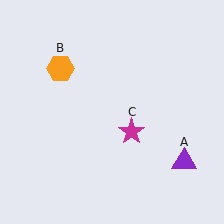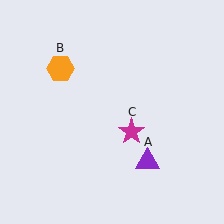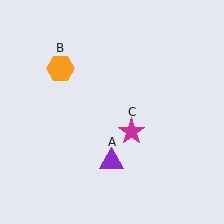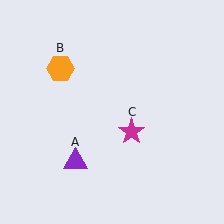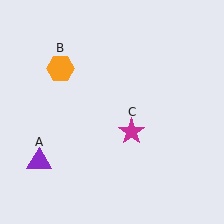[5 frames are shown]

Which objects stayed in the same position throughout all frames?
Orange hexagon (object B) and magenta star (object C) remained stationary.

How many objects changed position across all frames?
1 object changed position: purple triangle (object A).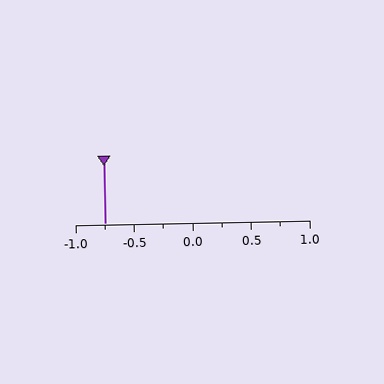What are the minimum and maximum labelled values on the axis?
The axis runs from -1.0 to 1.0.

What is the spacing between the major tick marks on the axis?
The major ticks are spaced 0.5 apart.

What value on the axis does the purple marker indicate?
The marker indicates approximately -0.75.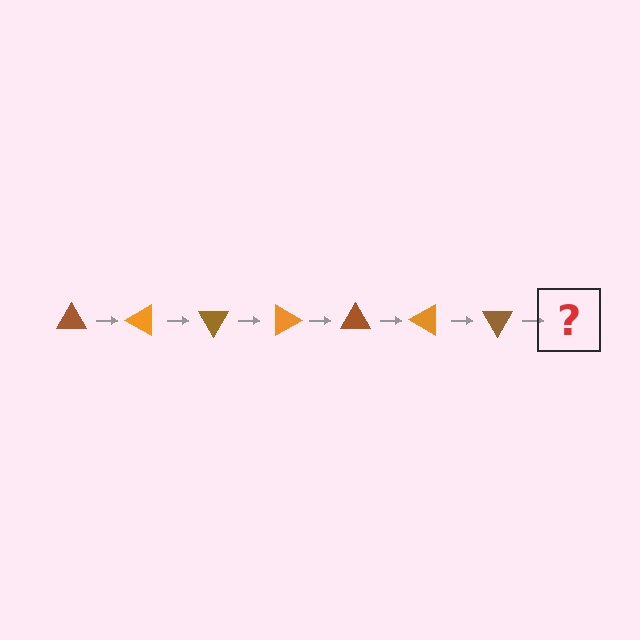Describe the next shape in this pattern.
It should be an orange triangle, rotated 210 degrees from the start.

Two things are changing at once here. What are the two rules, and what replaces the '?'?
The two rules are that it rotates 30 degrees each step and the color cycles through brown and orange. The '?' should be an orange triangle, rotated 210 degrees from the start.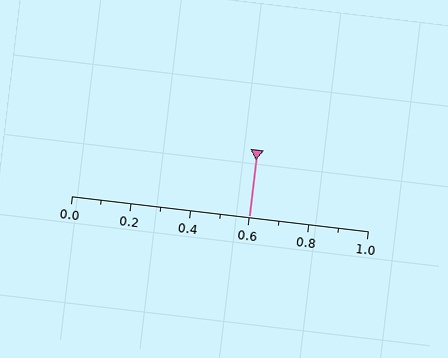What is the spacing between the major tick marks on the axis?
The major ticks are spaced 0.2 apart.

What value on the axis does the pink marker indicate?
The marker indicates approximately 0.6.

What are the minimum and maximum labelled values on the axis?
The axis runs from 0.0 to 1.0.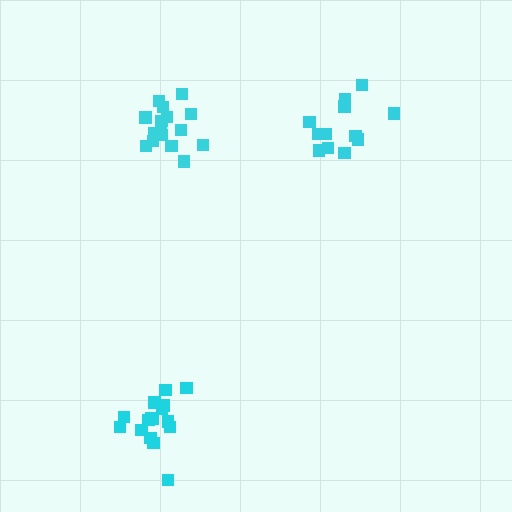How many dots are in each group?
Group 1: 16 dots, Group 2: 16 dots, Group 3: 12 dots (44 total).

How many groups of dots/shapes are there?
There are 3 groups.